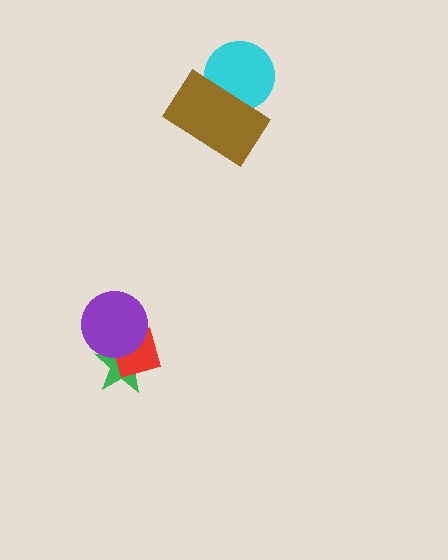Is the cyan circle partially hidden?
Yes, it is partially covered by another shape.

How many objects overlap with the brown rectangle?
1 object overlaps with the brown rectangle.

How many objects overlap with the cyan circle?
1 object overlaps with the cyan circle.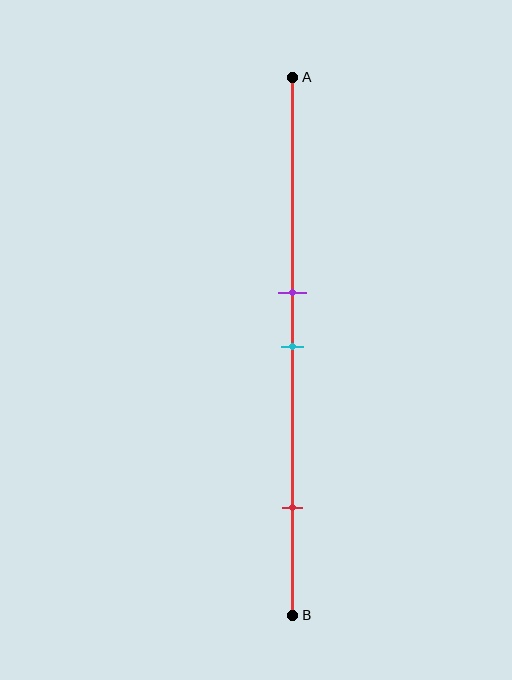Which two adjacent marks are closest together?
The purple and cyan marks are the closest adjacent pair.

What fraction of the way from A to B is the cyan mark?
The cyan mark is approximately 50% (0.5) of the way from A to B.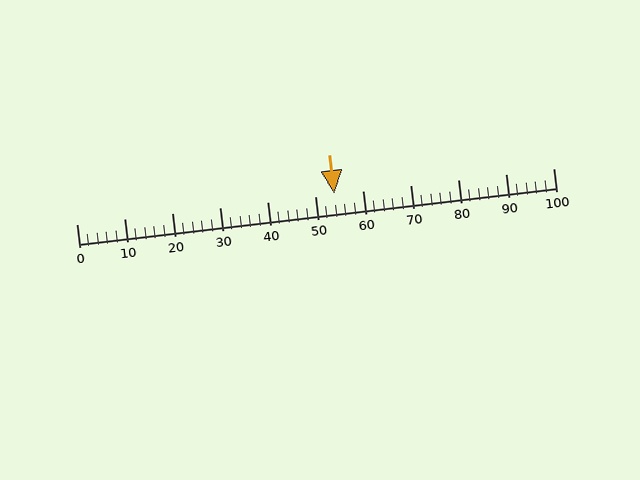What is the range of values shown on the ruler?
The ruler shows values from 0 to 100.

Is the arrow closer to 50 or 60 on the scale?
The arrow is closer to 50.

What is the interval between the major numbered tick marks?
The major tick marks are spaced 10 units apart.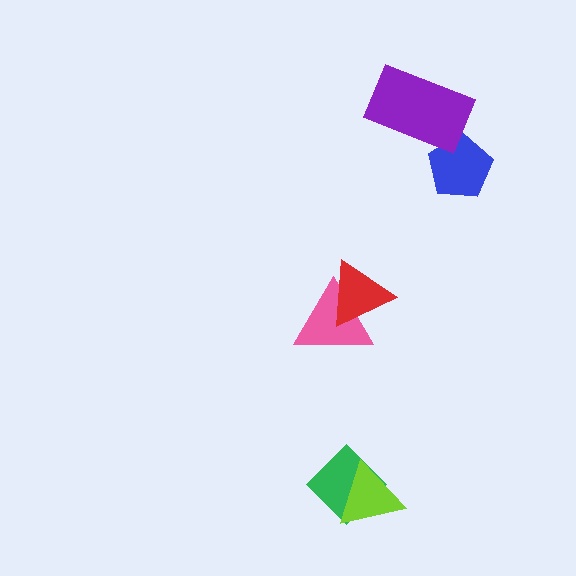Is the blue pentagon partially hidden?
Yes, it is partially covered by another shape.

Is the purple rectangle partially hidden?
No, no other shape covers it.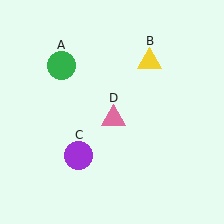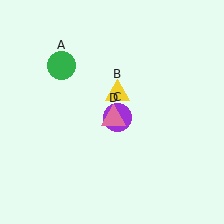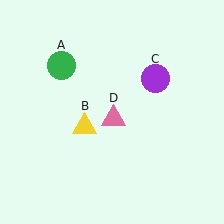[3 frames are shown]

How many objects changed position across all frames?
2 objects changed position: yellow triangle (object B), purple circle (object C).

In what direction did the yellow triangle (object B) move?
The yellow triangle (object B) moved down and to the left.